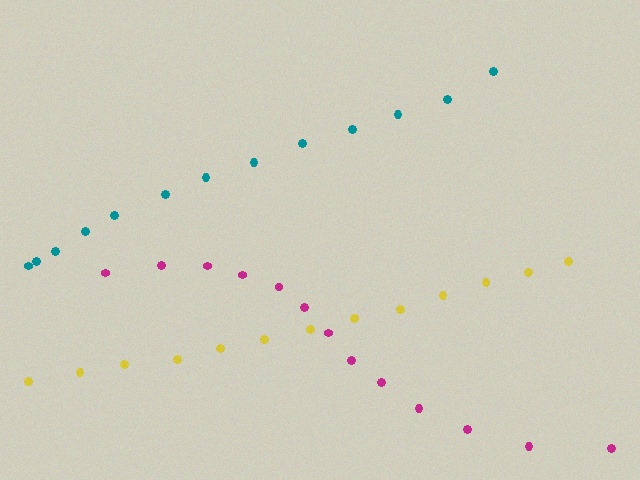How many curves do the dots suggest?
There are 3 distinct paths.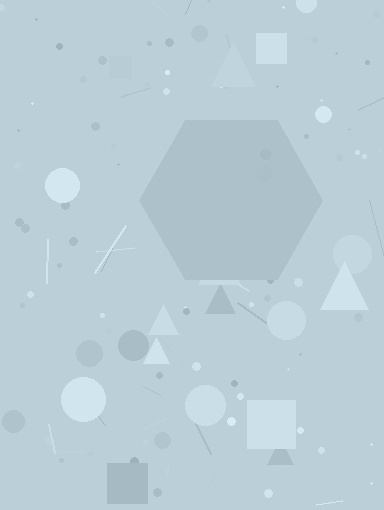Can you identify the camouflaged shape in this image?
The camouflaged shape is a hexagon.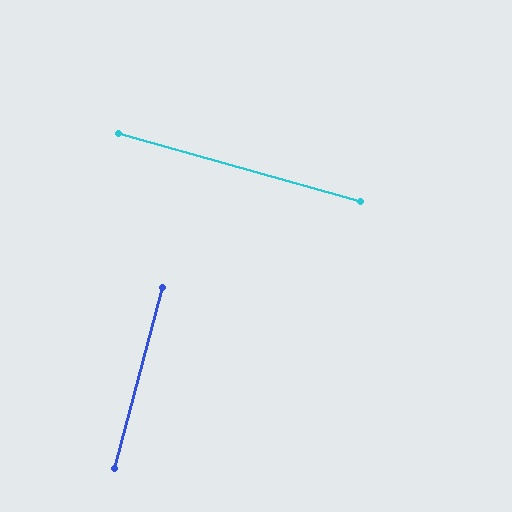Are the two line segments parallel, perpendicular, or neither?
Perpendicular — they meet at approximately 89°.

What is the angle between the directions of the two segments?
Approximately 89 degrees.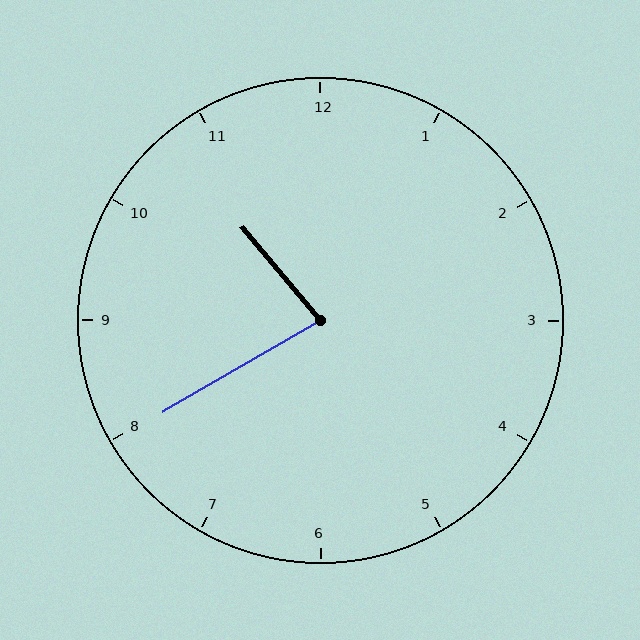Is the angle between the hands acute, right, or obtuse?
It is acute.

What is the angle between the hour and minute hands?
Approximately 80 degrees.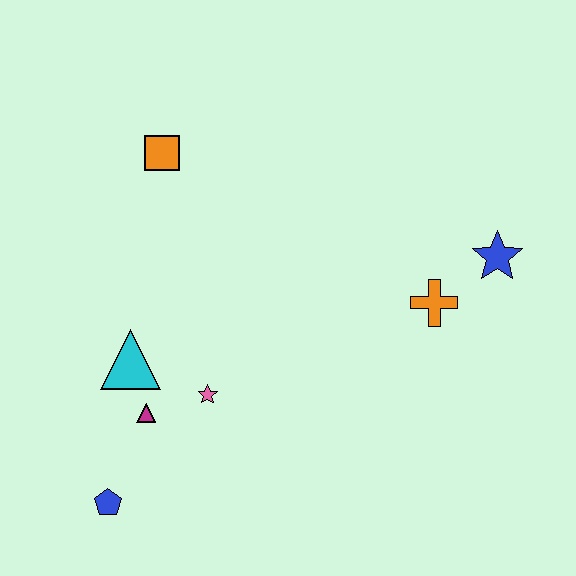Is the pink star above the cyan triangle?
No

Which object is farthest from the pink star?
The blue star is farthest from the pink star.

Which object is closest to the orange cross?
The blue star is closest to the orange cross.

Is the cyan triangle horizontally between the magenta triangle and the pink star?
No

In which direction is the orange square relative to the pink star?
The orange square is above the pink star.